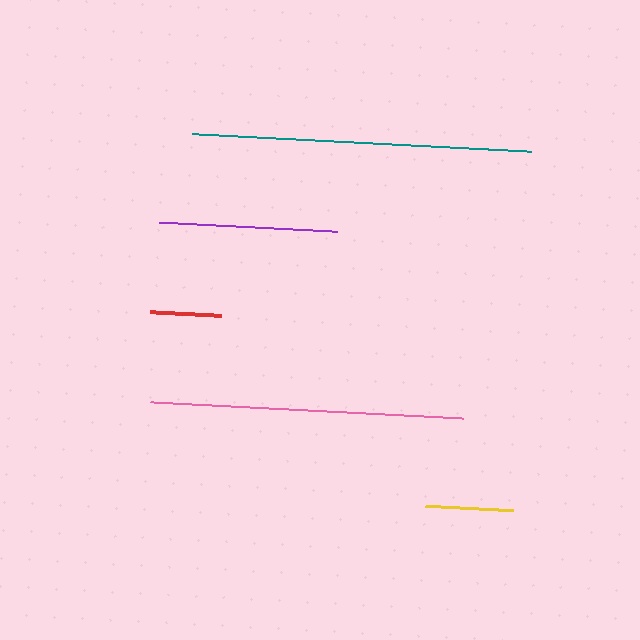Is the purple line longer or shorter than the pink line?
The pink line is longer than the purple line.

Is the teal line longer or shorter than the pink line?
The teal line is longer than the pink line.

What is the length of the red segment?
The red segment is approximately 72 pixels long.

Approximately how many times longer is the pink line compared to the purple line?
The pink line is approximately 1.8 times the length of the purple line.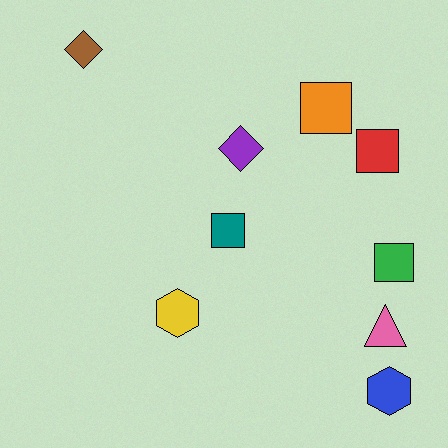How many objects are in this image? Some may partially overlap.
There are 9 objects.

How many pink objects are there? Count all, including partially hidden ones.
There is 1 pink object.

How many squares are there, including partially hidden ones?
There are 4 squares.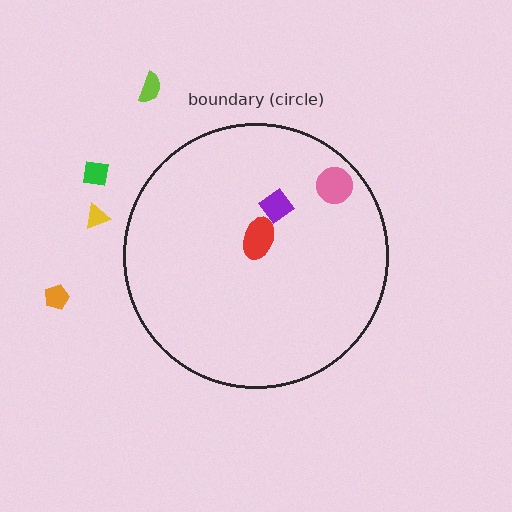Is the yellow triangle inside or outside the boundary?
Outside.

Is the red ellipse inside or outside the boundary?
Inside.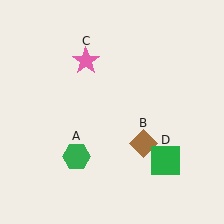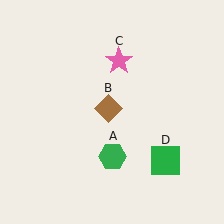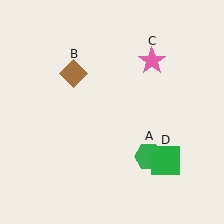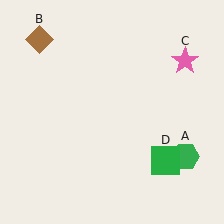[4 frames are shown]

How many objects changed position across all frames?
3 objects changed position: green hexagon (object A), brown diamond (object B), pink star (object C).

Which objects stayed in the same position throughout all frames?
Green square (object D) remained stationary.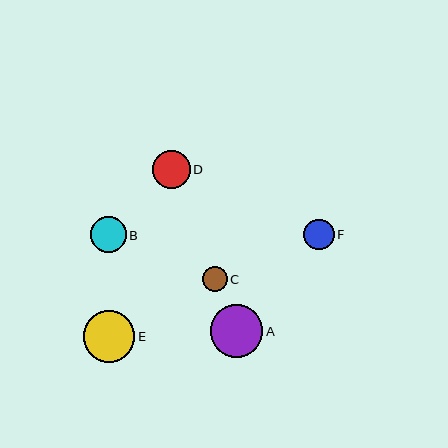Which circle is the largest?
Circle A is the largest with a size of approximately 52 pixels.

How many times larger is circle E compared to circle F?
Circle E is approximately 1.7 times the size of circle F.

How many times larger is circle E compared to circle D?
Circle E is approximately 1.4 times the size of circle D.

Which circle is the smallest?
Circle C is the smallest with a size of approximately 25 pixels.